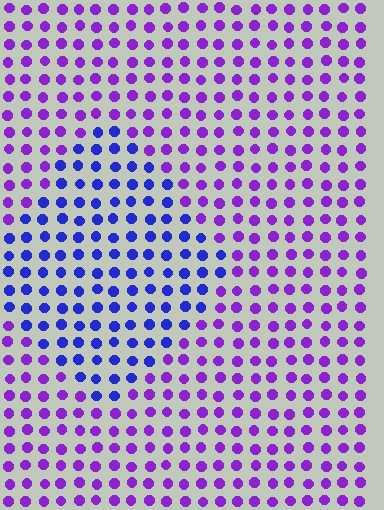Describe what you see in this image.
The image is filled with small purple elements in a uniform arrangement. A diamond-shaped region is visible where the elements are tinted to a slightly different hue, forming a subtle color boundary.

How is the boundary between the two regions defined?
The boundary is defined purely by a slight shift in hue (about 40 degrees). Spacing, size, and orientation are identical on both sides.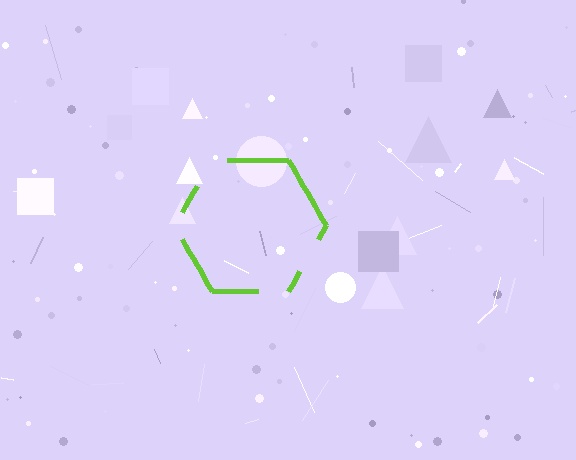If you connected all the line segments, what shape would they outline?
They would outline a hexagon.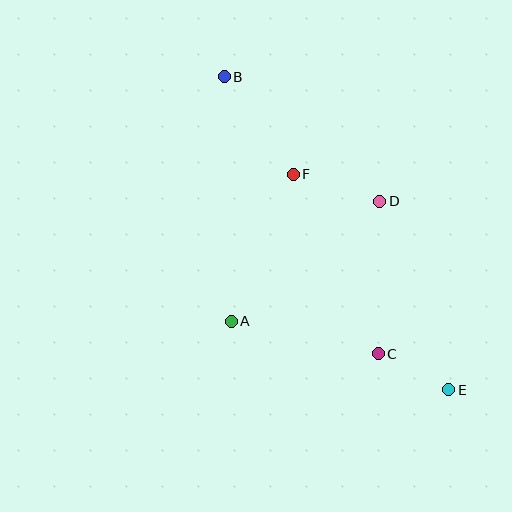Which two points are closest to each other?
Points C and E are closest to each other.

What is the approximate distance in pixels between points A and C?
The distance between A and C is approximately 150 pixels.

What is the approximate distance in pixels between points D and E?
The distance between D and E is approximately 201 pixels.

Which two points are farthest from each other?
Points B and E are farthest from each other.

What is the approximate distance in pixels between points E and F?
The distance between E and F is approximately 266 pixels.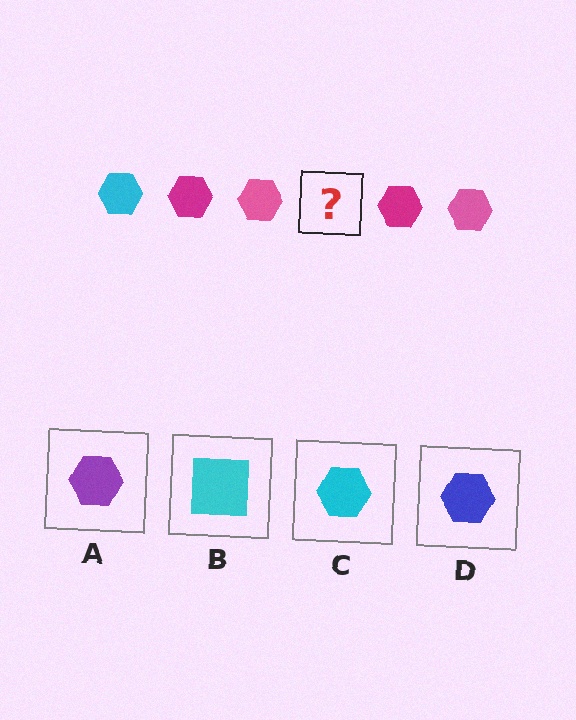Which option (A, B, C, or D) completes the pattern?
C.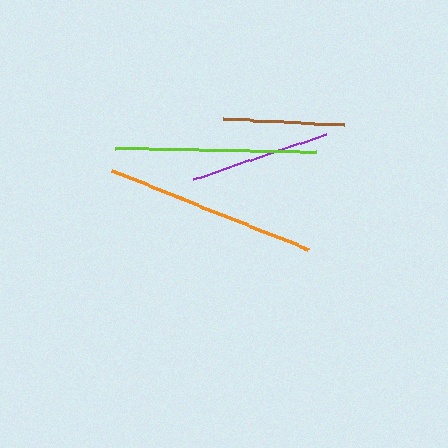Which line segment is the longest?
The orange line is the longest at approximately 212 pixels.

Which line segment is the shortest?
The brown line is the shortest at approximately 121 pixels.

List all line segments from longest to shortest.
From longest to shortest: orange, lime, purple, brown.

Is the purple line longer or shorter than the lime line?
The lime line is longer than the purple line.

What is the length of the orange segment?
The orange segment is approximately 212 pixels long.